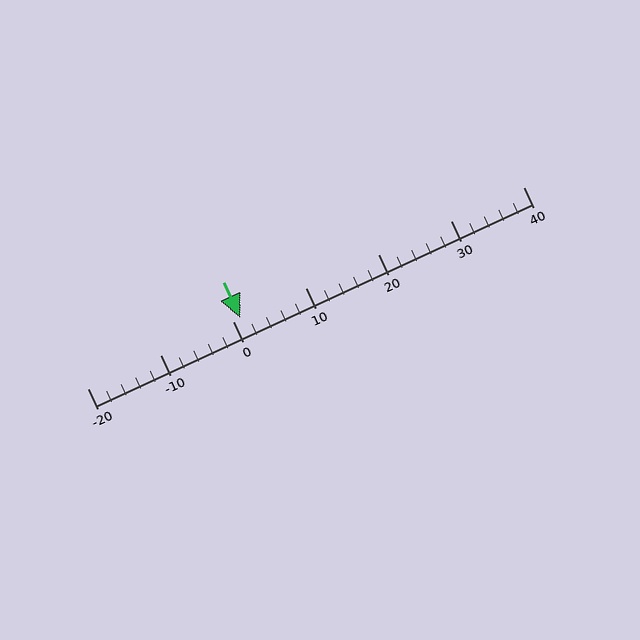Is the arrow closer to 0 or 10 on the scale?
The arrow is closer to 0.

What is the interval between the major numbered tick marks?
The major tick marks are spaced 10 units apart.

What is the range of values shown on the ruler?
The ruler shows values from -20 to 40.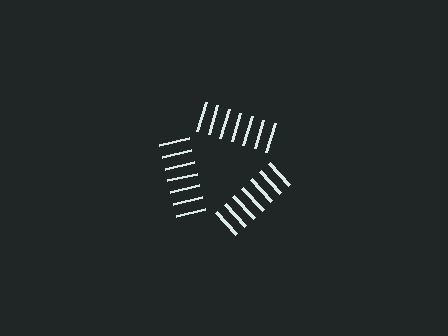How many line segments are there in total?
21 — 7 along each of the 3 edges.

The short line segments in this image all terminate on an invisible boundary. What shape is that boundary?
An illusory triangle — the line segments terminate on its edges but no continuous stroke is drawn.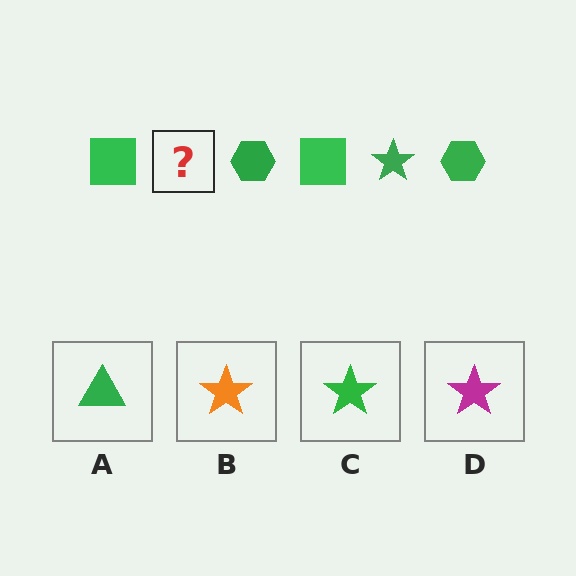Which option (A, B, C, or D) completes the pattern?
C.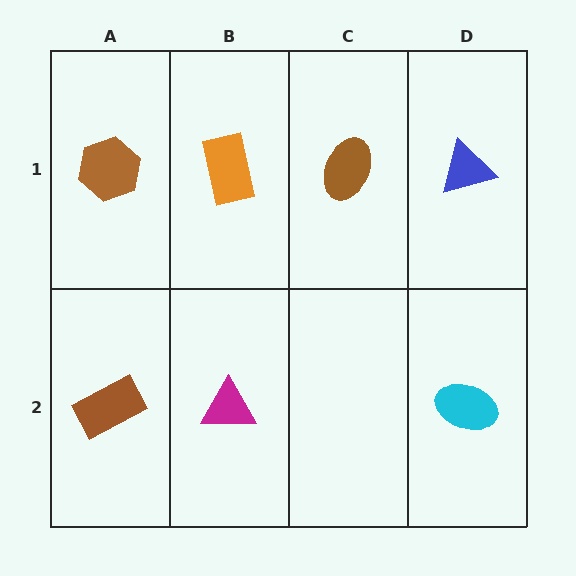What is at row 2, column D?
A cyan ellipse.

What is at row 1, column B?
An orange rectangle.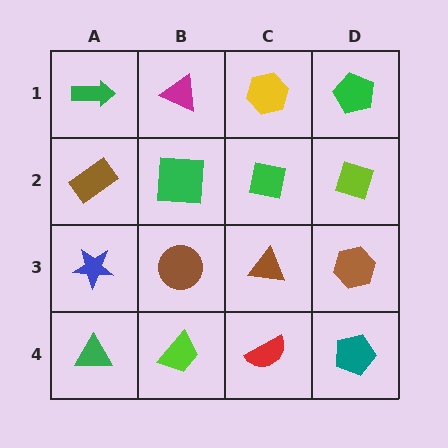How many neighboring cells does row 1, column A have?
2.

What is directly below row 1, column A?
A brown rectangle.